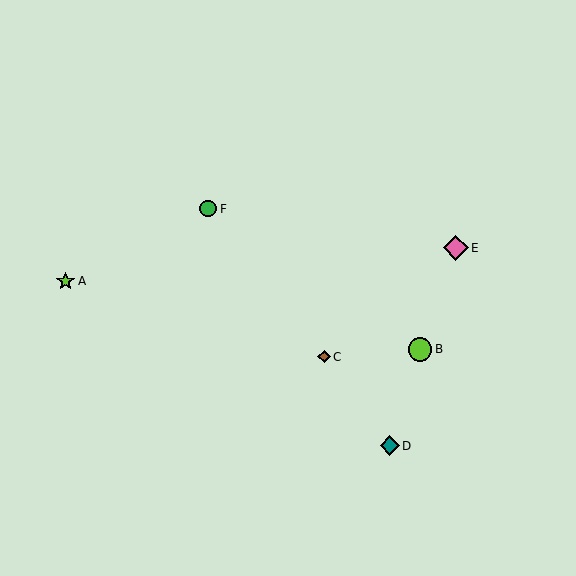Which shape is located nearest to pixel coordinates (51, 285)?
The lime star (labeled A) at (66, 281) is nearest to that location.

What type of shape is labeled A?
Shape A is a lime star.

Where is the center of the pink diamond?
The center of the pink diamond is at (456, 248).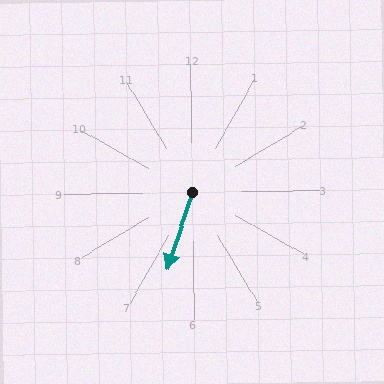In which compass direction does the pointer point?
South.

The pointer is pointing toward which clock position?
Roughly 7 o'clock.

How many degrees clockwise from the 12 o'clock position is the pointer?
Approximately 199 degrees.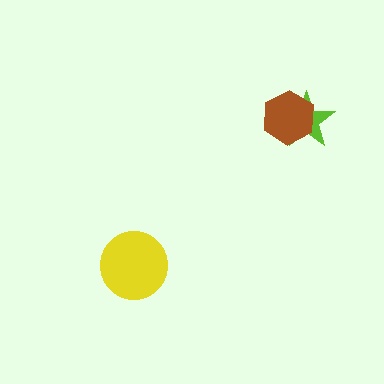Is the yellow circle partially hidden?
No, no other shape covers it.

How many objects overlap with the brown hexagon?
1 object overlaps with the brown hexagon.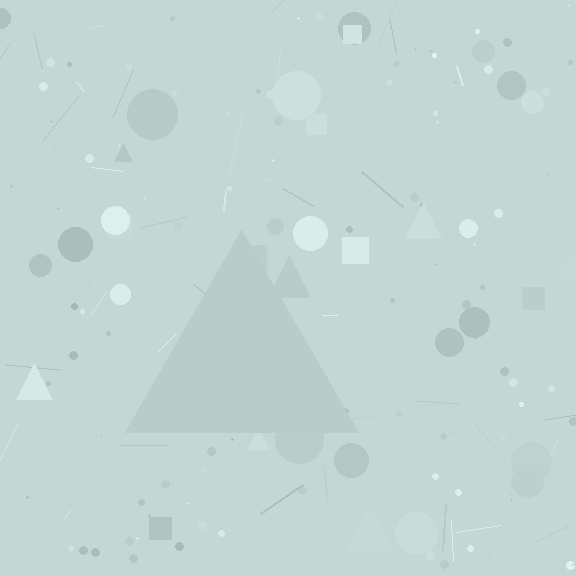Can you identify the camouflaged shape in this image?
The camouflaged shape is a triangle.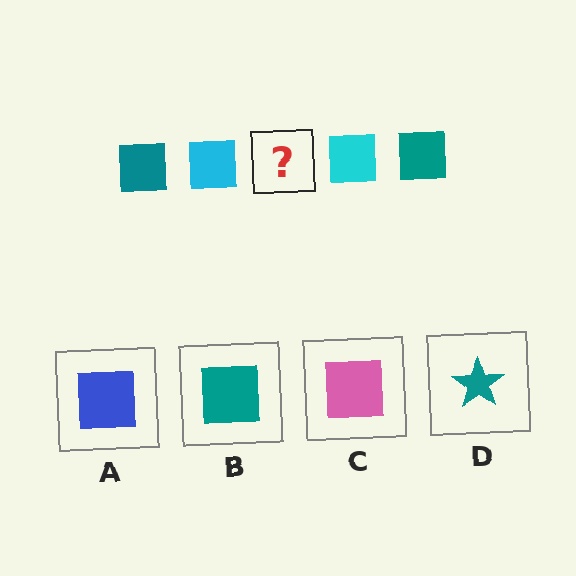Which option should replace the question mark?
Option B.